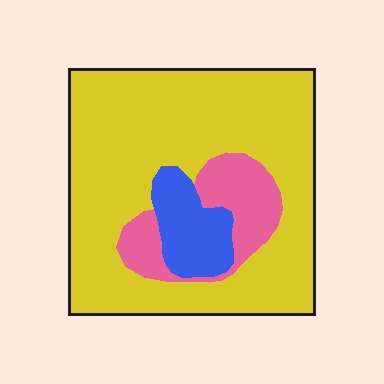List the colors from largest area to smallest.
From largest to smallest: yellow, pink, blue.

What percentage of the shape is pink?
Pink covers roughly 15% of the shape.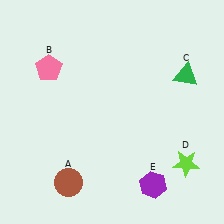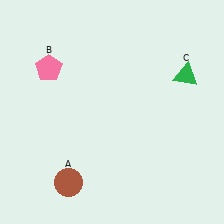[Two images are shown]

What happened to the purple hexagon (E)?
The purple hexagon (E) was removed in Image 2. It was in the bottom-right area of Image 1.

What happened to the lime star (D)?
The lime star (D) was removed in Image 2. It was in the bottom-right area of Image 1.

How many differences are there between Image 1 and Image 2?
There are 2 differences between the two images.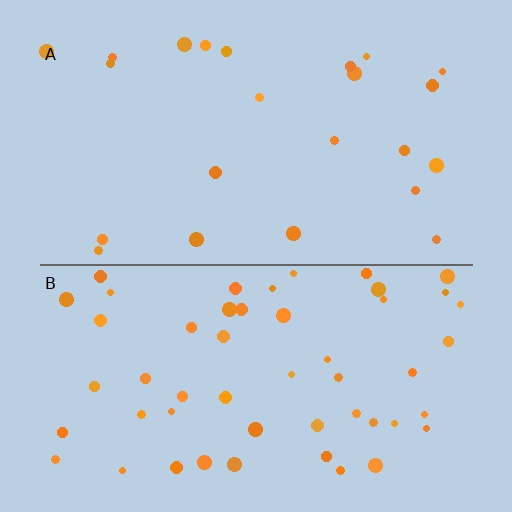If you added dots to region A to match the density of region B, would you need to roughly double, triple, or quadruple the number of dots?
Approximately double.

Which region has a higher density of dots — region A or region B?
B (the bottom).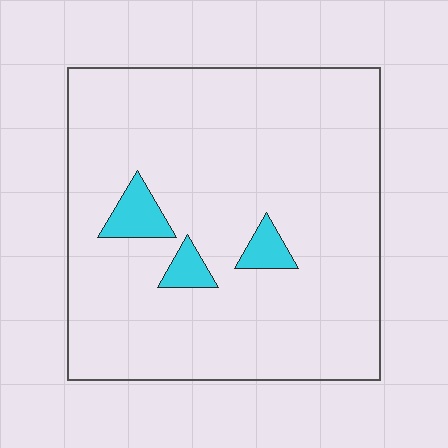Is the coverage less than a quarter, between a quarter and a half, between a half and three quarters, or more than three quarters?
Less than a quarter.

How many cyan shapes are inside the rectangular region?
3.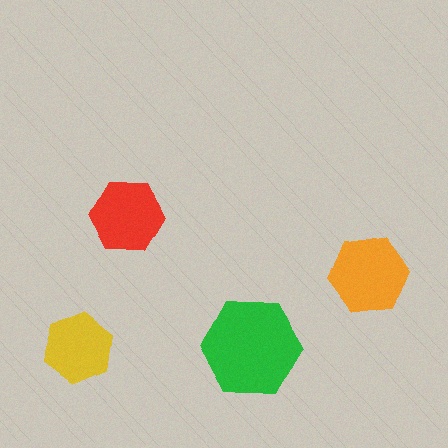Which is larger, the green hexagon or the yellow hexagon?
The green one.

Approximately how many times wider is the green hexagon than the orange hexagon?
About 1.5 times wider.